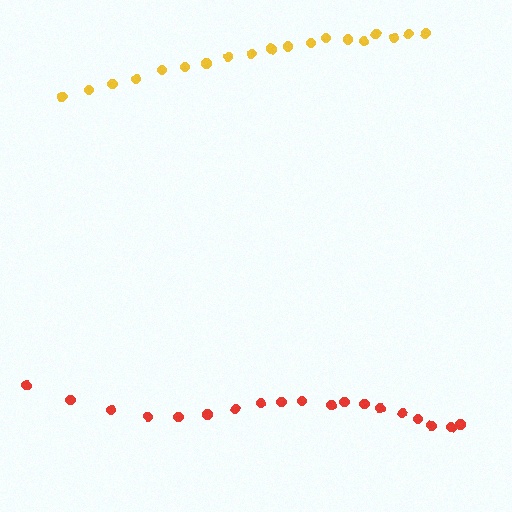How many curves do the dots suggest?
There are 2 distinct paths.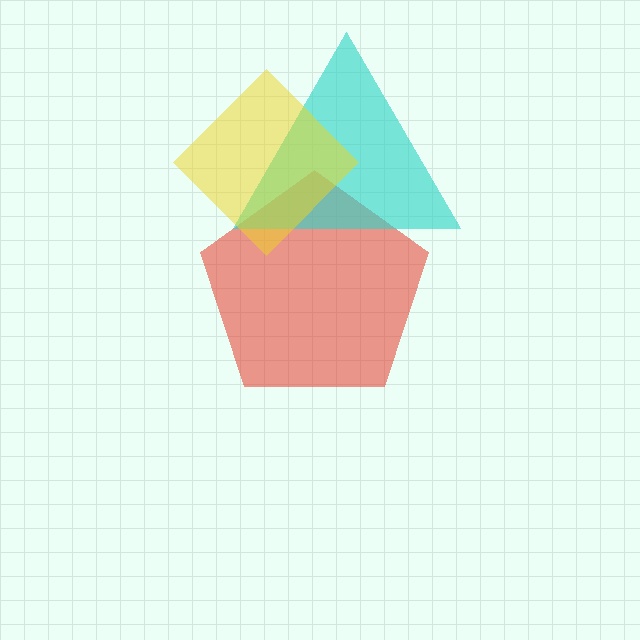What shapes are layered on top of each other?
The layered shapes are: a red pentagon, a cyan triangle, a yellow diamond.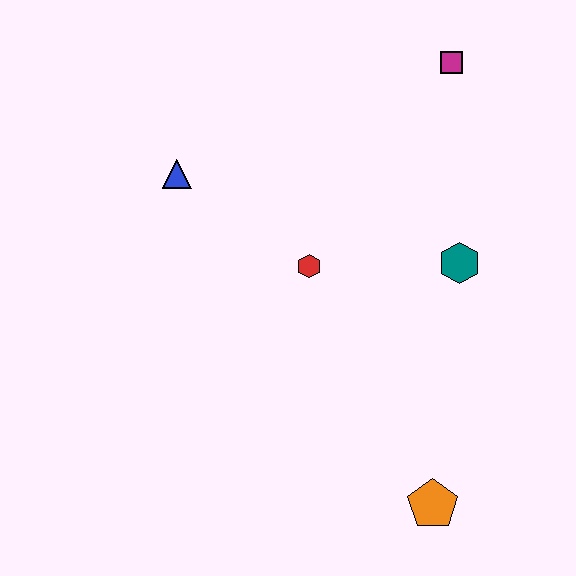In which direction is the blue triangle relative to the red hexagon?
The blue triangle is to the left of the red hexagon.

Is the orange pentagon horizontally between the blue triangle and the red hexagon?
No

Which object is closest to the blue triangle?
The red hexagon is closest to the blue triangle.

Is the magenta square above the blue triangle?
Yes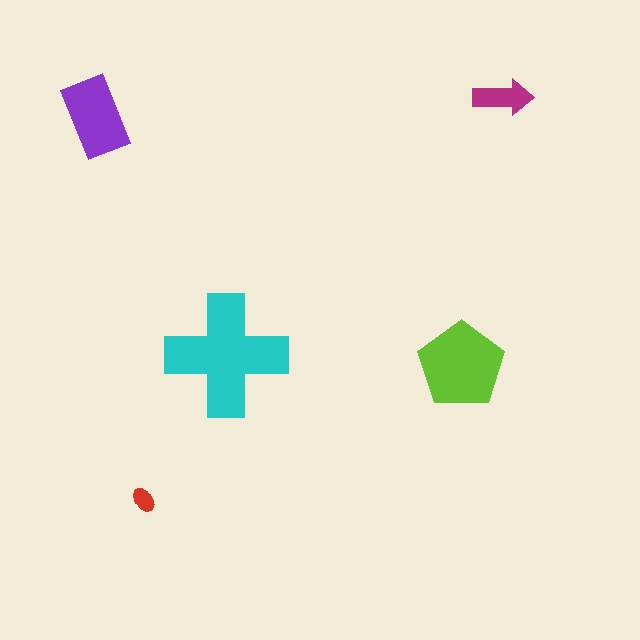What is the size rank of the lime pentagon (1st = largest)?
2nd.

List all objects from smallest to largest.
The red ellipse, the magenta arrow, the purple rectangle, the lime pentagon, the cyan cross.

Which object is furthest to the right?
The magenta arrow is rightmost.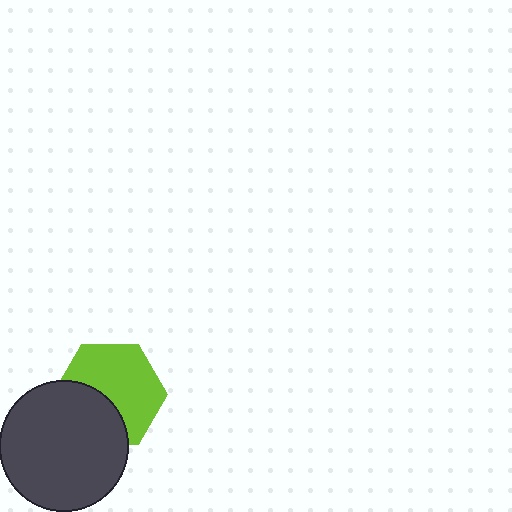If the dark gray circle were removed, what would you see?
You would see the complete lime hexagon.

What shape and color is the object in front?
The object in front is a dark gray circle.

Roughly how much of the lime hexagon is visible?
About half of it is visible (roughly 62%).